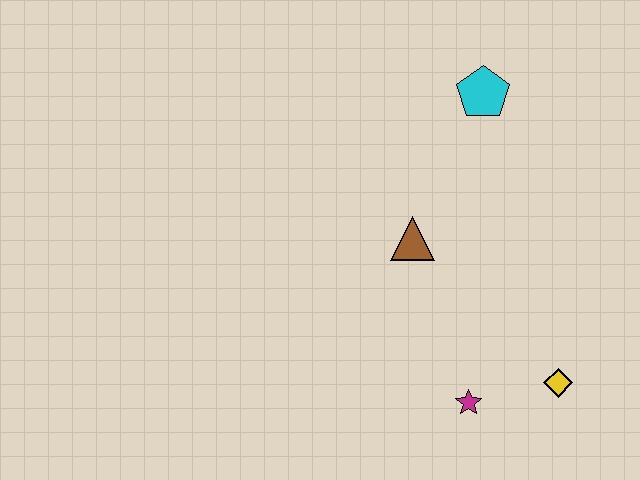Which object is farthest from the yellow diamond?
The cyan pentagon is farthest from the yellow diamond.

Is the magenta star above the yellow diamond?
No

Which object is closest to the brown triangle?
The cyan pentagon is closest to the brown triangle.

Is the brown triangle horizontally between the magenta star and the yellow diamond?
No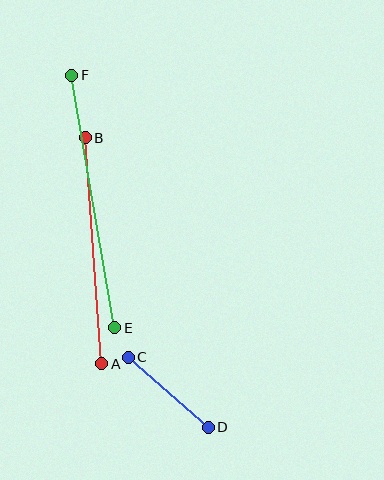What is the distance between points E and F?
The distance is approximately 256 pixels.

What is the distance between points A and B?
The distance is approximately 226 pixels.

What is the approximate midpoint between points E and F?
The midpoint is at approximately (93, 202) pixels.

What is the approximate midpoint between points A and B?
The midpoint is at approximately (93, 251) pixels.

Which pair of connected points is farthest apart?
Points E and F are farthest apart.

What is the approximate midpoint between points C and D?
The midpoint is at approximately (168, 392) pixels.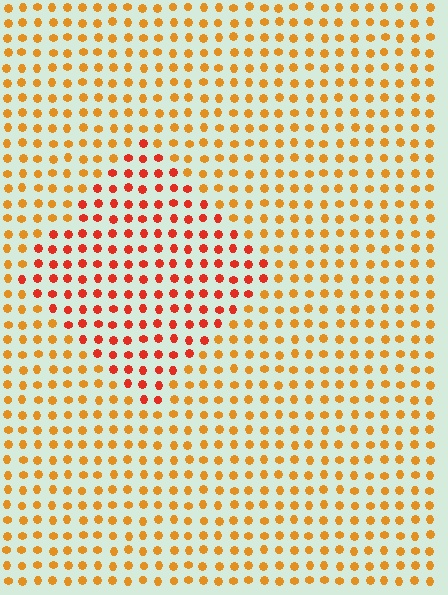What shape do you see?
I see a diamond.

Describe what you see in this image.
The image is filled with small orange elements in a uniform arrangement. A diamond-shaped region is visible where the elements are tinted to a slightly different hue, forming a subtle color boundary.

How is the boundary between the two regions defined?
The boundary is defined purely by a slight shift in hue (about 31 degrees). Spacing, size, and orientation are identical on both sides.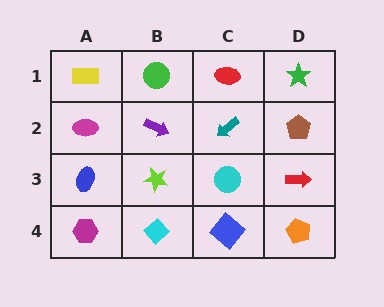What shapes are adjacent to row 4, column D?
A red arrow (row 3, column D), a blue diamond (row 4, column C).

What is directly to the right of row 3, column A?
A lime star.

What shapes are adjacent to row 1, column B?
A purple arrow (row 2, column B), a yellow rectangle (row 1, column A), a red ellipse (row 1, column C).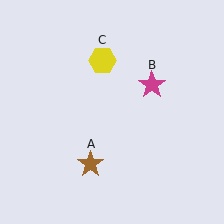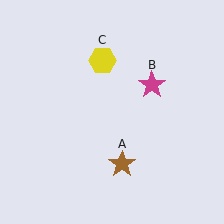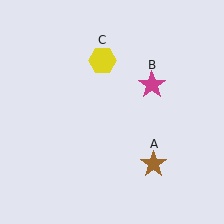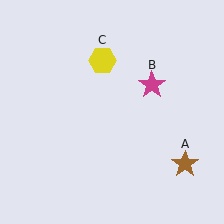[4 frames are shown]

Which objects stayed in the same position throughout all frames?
Magenta star (object B) and yellow hexagon (object C) remained stationary.